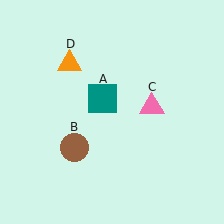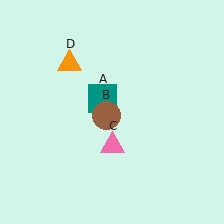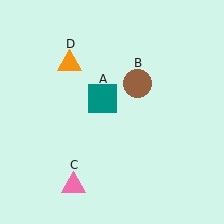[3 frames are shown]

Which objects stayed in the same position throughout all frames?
Teal square (object A) and orange triangle (object D) remained stationary.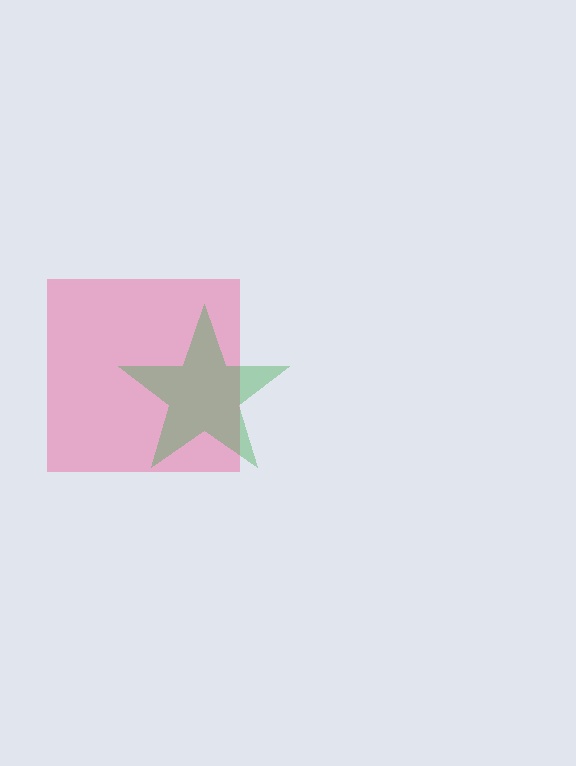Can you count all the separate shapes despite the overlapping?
Yes, there are 2 separate shapes.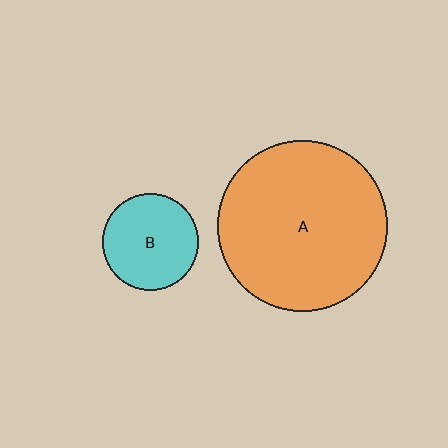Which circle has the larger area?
Circle A (orange).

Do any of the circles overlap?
No, none of the circles overlap.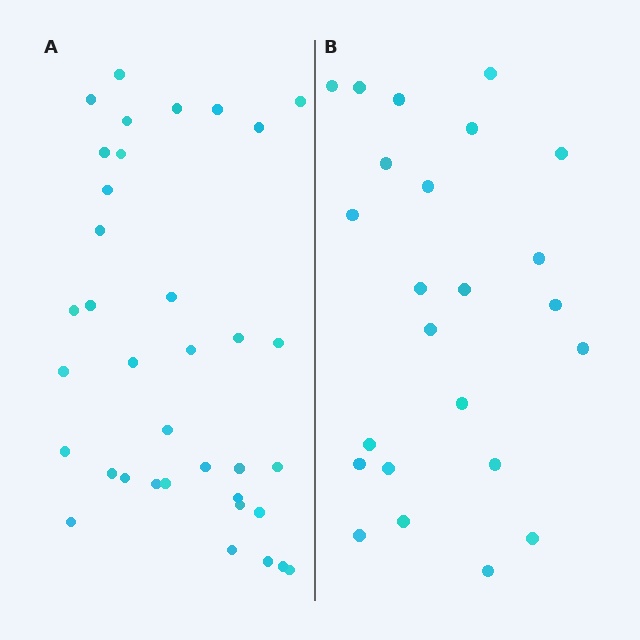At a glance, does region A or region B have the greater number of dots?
Region A (the left region) has more dots.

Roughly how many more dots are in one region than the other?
Region A has roughly 12 or so more dots than region B.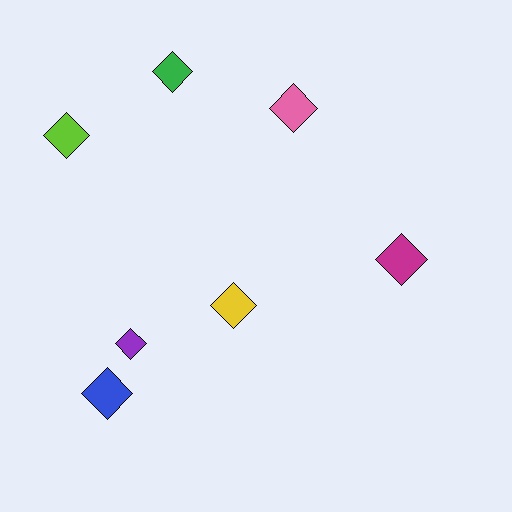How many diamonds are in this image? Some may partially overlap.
There are 7 diamonds.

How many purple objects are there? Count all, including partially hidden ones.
There is 1 purple object.